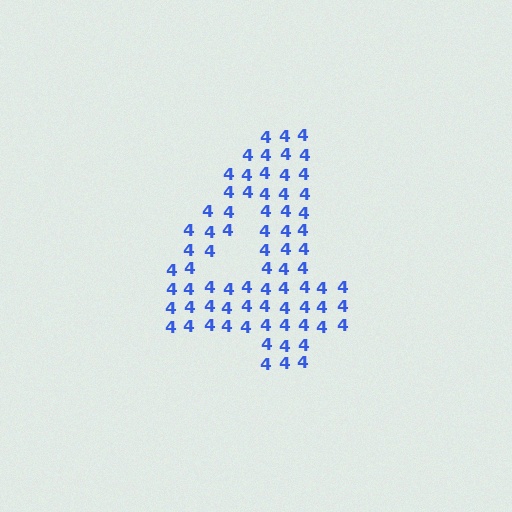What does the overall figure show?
The overall figure shows the digit 4.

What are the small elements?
The small elements are digit 4's.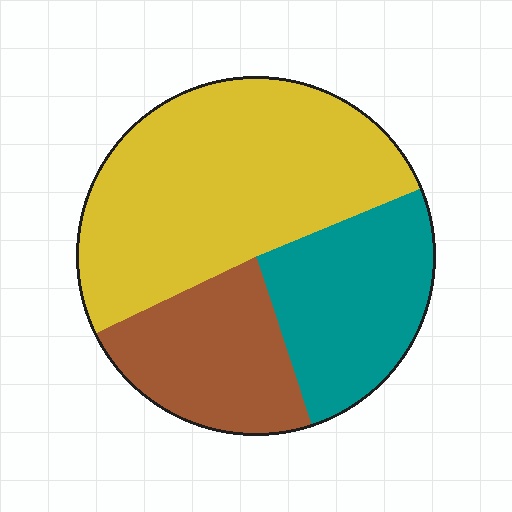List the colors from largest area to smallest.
From largest to smallest: yellow, teal, brown.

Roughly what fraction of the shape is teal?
Teal covers 26% of the shape.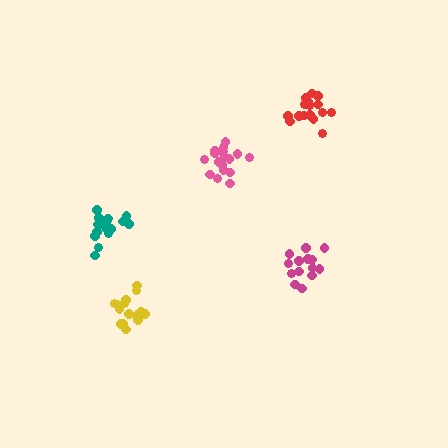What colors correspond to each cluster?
The clusters are colored: pink, yellow, magenta, teal, red.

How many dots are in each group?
Group 1: 17 dots, Group 2: 17 dots, Group 3: 15 dots, Group 4: 18 dots, Group 5: 16 dots (83 total).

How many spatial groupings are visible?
There are 5 spatial groupings.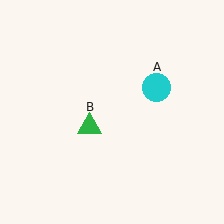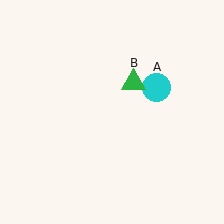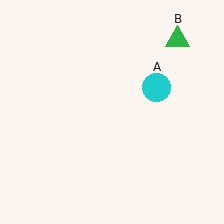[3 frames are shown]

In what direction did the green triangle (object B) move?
The green triangle (object B) moved up and to the right.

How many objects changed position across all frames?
1 object changed position: green triangle (object B).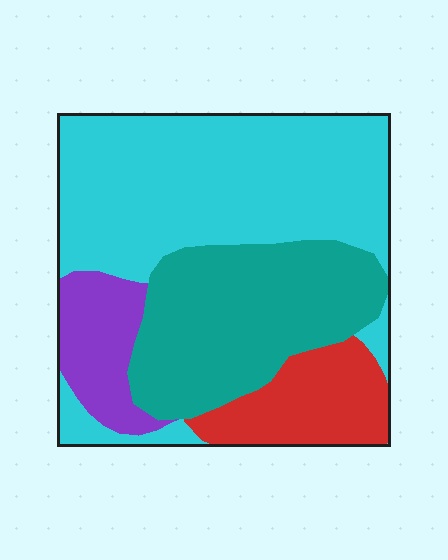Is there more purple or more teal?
Teal.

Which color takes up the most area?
Cyan, at roughly 50%.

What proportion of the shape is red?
Red covers about 15% of the shape.